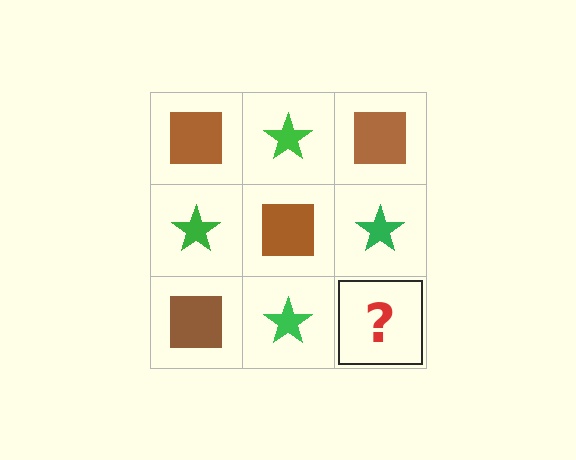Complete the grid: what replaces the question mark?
The question mark should be replaced with a brown square.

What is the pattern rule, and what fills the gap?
The rule is that it alternates brown square and green star in a checkerboard pattern. The gap should be filled with a brown square.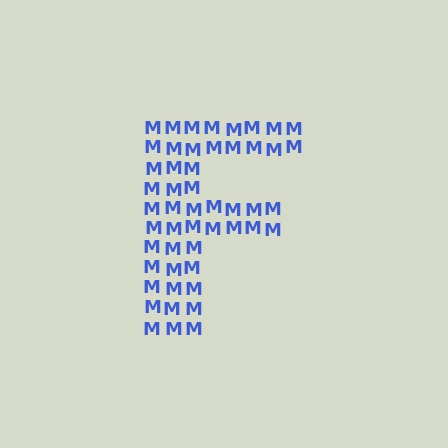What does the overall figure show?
The overall figure shows the letter F.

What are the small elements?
The small elements are letter M's.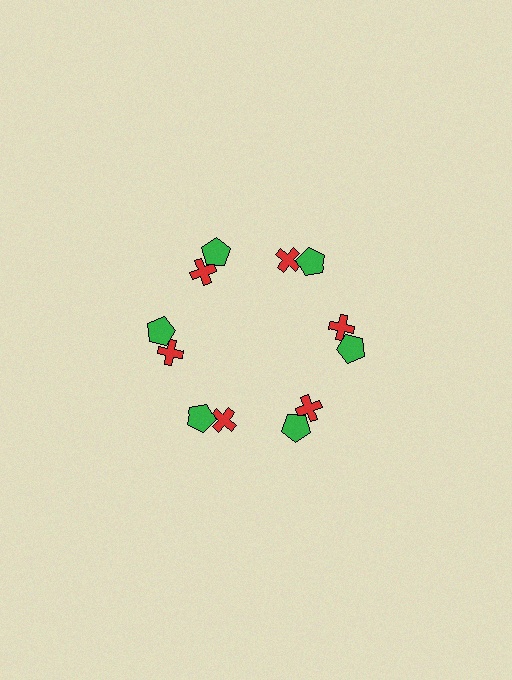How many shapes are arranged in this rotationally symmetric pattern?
There are 12 shapes, arranged in 6 groups of 2.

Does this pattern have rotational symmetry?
Yes, this pattern has 6-fold rotational symmetry. It looks the same after rotating 60 degrees around the center.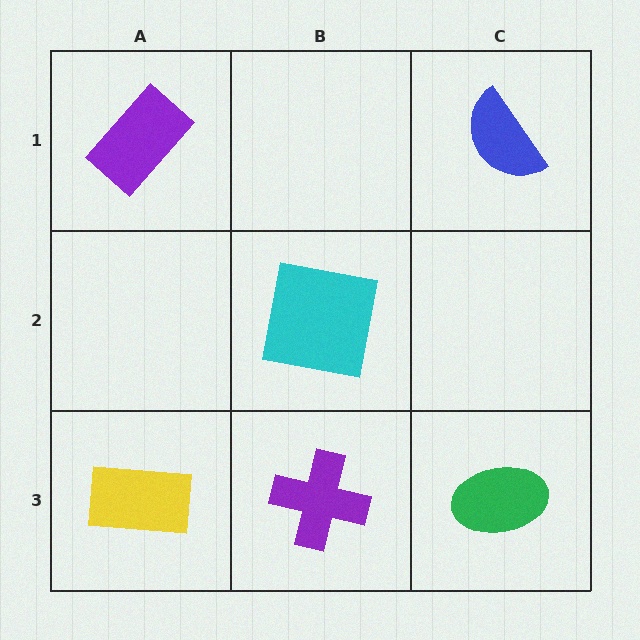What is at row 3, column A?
A yellow rectangle.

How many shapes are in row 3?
3 shapes.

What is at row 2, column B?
A cyan square.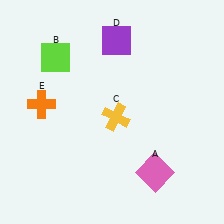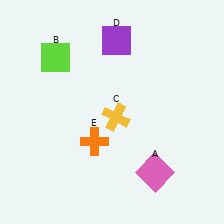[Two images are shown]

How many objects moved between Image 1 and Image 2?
1 object moved between the two images.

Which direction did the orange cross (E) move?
The orange cross (E) moved right.